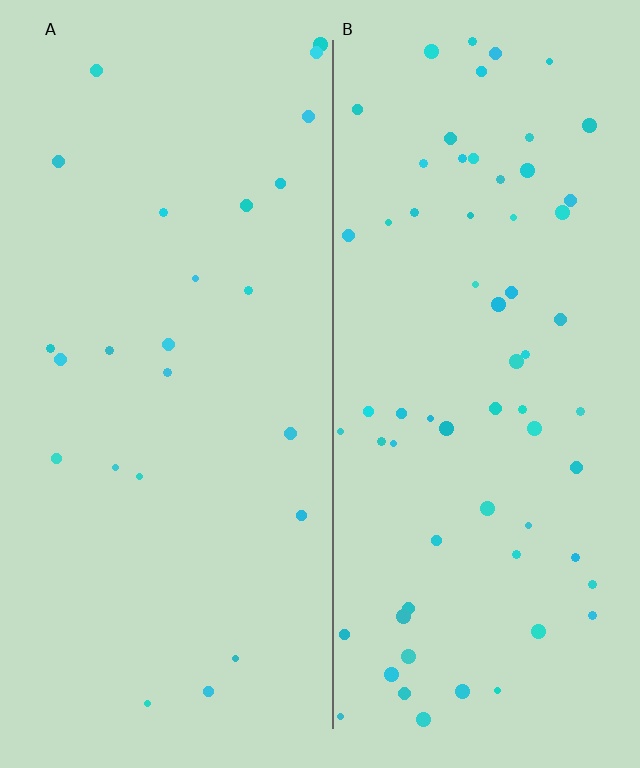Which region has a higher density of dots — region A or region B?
B (the right).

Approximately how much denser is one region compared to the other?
Approximately 2.6× — region B over region A.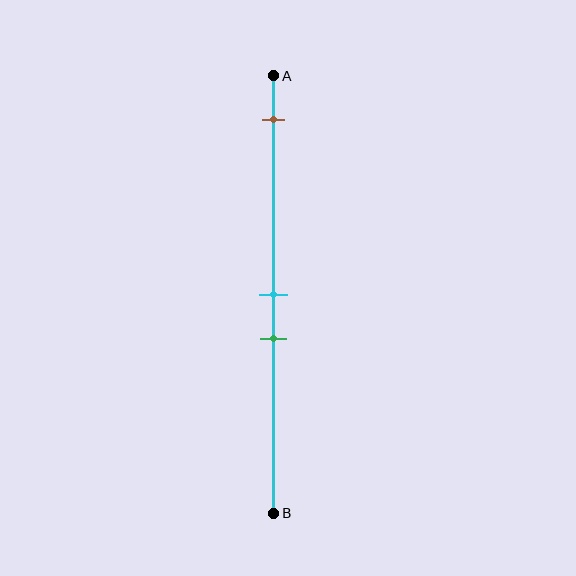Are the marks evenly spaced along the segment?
No, the marks are not evenly spaced.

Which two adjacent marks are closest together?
The cyan and green marks are the closest adjacent pair.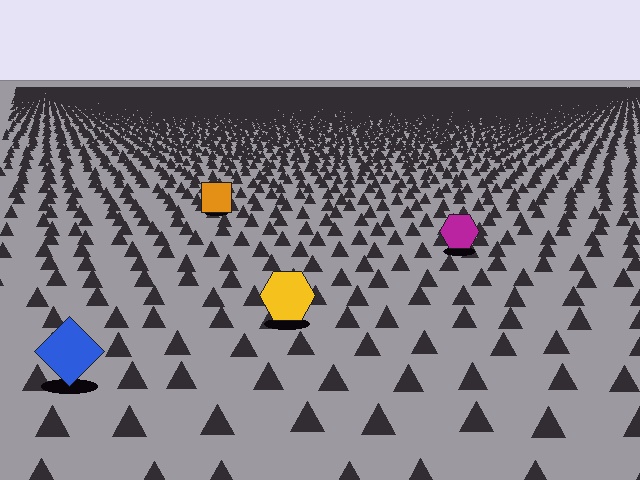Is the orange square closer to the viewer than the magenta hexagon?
No. The magenta hexagon is closer — you can tell from the texture gradient: the ground texture is coarser near it.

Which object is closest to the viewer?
The blue diamond is closest. The texture marks near it are larger and more spread out.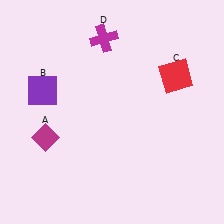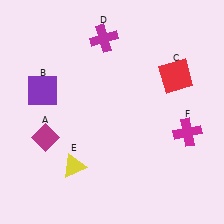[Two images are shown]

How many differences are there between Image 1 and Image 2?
There are 2 differences between the two images.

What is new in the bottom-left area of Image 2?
A yellow triangle (E) was added in the bottom-left area of Image 2.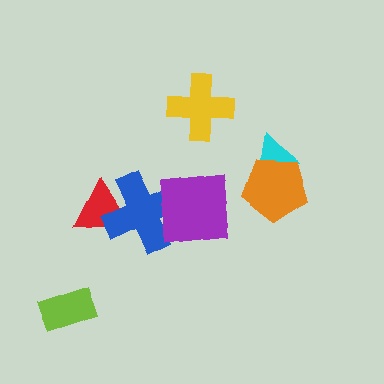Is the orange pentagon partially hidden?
No, no other shape covers it.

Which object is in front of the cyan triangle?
The orange pentagon is in front of the cyan triangle.